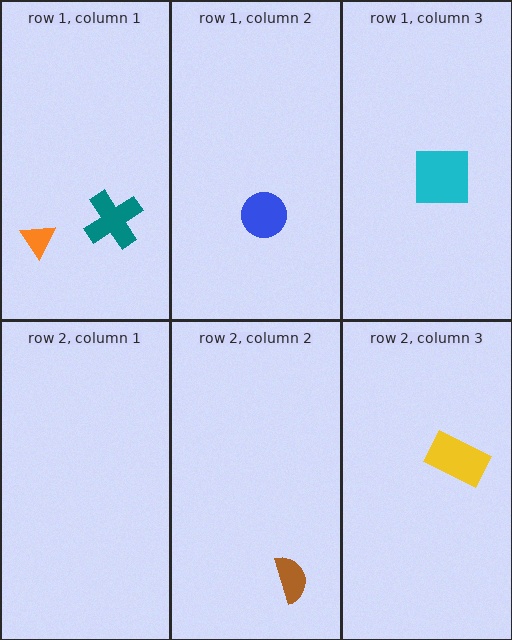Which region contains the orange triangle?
The row 1, column 1 region.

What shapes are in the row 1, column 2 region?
The blue circle.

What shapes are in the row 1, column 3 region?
The cyan square.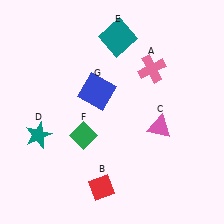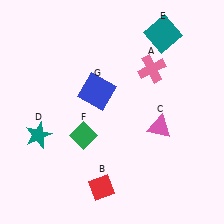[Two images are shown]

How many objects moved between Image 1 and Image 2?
1 object moved between the two images.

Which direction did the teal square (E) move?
The teal square (E) moved right.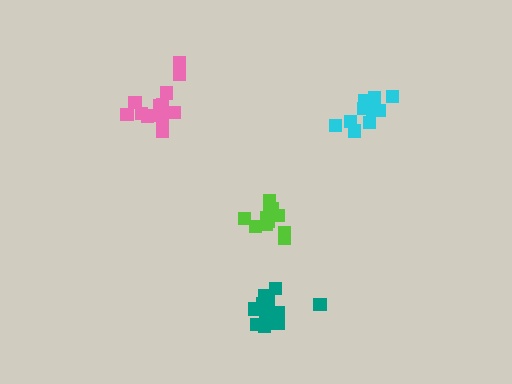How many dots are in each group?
Group 1: 11 dots, Group 2: 14 dots, Group 3: 12 dots, Group 4: 12 dots (49 total).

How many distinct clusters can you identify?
There are 4 distinct clusters.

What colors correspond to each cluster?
The clusters are colored: lime, pink, teal, cyan.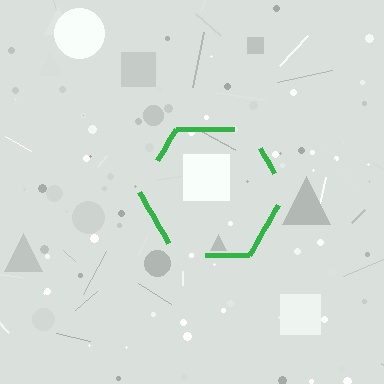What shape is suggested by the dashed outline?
The dashed outline suggests a hexagon.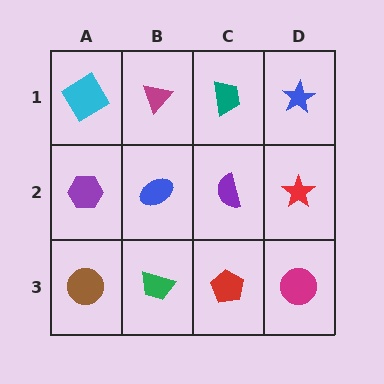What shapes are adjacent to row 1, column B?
A blue ellipse (row 2, column B), a cyan diamond (row 1, column A), a teal trapezoid (row 1, column C).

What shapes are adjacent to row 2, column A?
A cyan diamond (row 1, column A), a brown circle (row 3, column A), a blue ellipse (row 2, column B).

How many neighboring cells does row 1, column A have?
2.